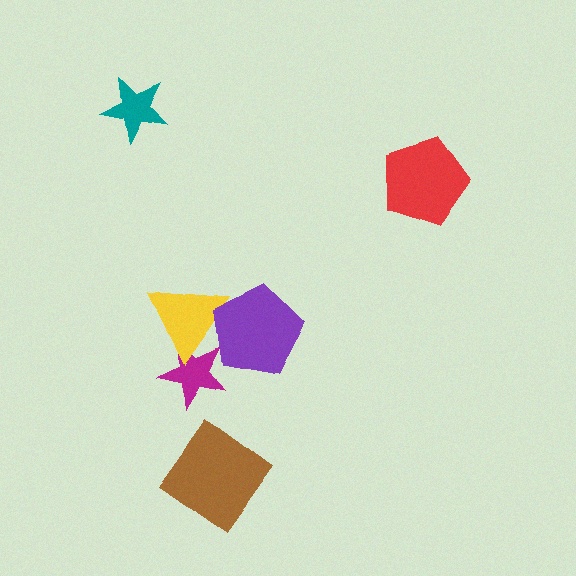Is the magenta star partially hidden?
Yes, it is partially covered by another shape.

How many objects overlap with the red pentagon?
0 objects overlap with the red pentagon.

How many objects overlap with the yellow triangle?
2 objects overlap with the yellow triangle.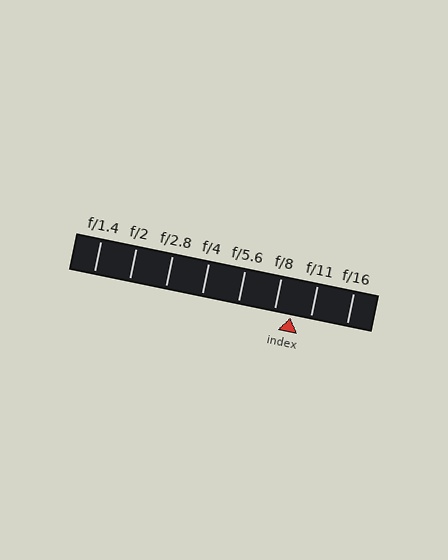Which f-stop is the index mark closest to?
The index mark is closest to f/8.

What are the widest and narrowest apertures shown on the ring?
The widest aperture shown is f/1.4 and the narrowest is f/16.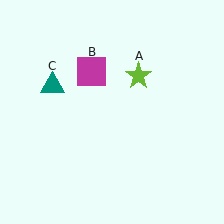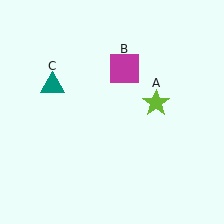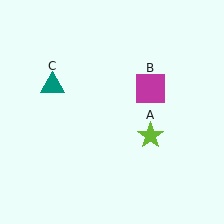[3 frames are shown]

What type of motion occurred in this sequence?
The lime star (object A), magenta square (object B) rotated clockwise around the center of the scene.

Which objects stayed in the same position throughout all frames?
Teal triangle (object C) remained stationary.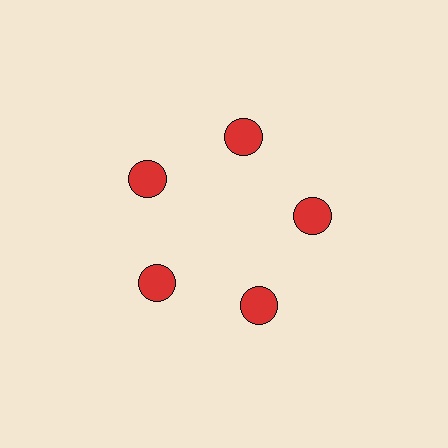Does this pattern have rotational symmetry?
Yes, this pattern has 5-fold rotational symmetry. It looks the same after rotating 72 degrees around the center.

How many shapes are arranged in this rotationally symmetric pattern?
There are 5 shapes, arranged in 5 groups of 1.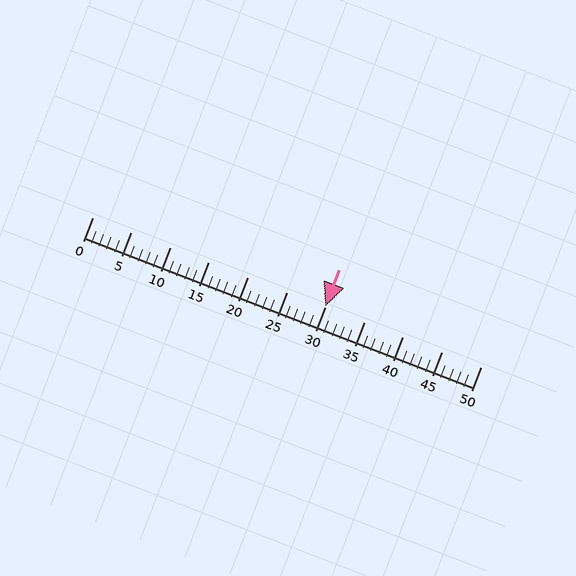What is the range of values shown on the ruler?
The ruler shows values from 0 to 50.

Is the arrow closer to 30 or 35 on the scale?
The arrow is closer to 30.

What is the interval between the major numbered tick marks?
The major tick marks are spaced 5 units apart.